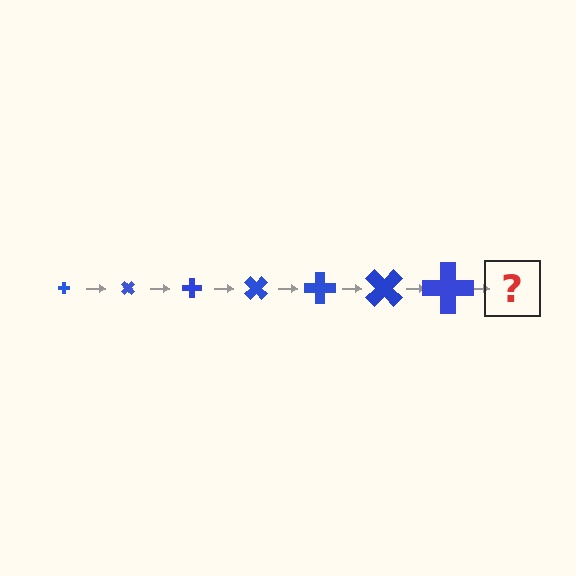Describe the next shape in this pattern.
It should be a cross, larger than the previous one and rotated 315 degrees from the start.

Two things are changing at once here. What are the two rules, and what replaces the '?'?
The two rules are that the cross grows larger each step and it rotates 45 degrees each step. The '?' should be a cross, larger than the previous one and rotated 315 degrees from the start.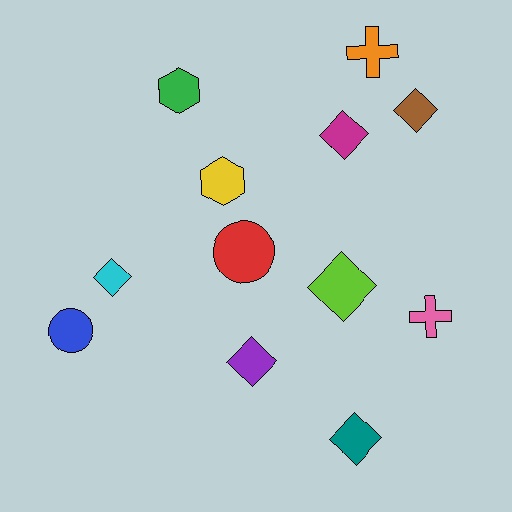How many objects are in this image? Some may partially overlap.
There are 12 objects.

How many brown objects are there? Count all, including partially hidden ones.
There is 1 brown object.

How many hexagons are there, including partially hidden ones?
There are 2 hexagons.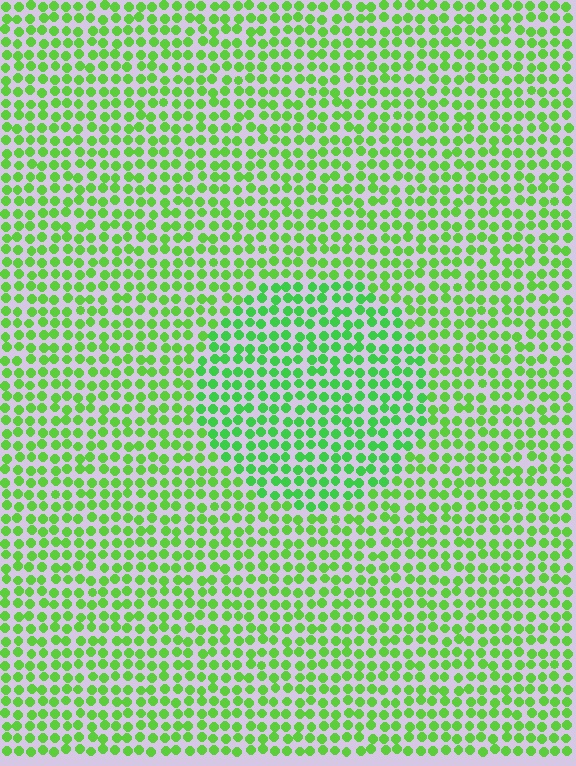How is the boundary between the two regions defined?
The boundary is defined purely by a slight shift in hue (about 19 degrees). Spacing, size, and orientation are identical on both sides.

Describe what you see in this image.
The image is filled with small lime elements in a uniform arrangement. A circle-shaped region is visible where the elements are tinted to a slightly different hue, forming a subtle color boundary.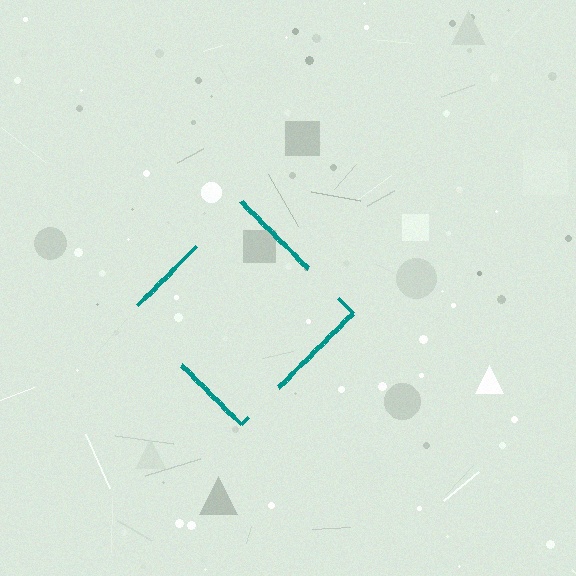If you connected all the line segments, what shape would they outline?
They would outline a diamond.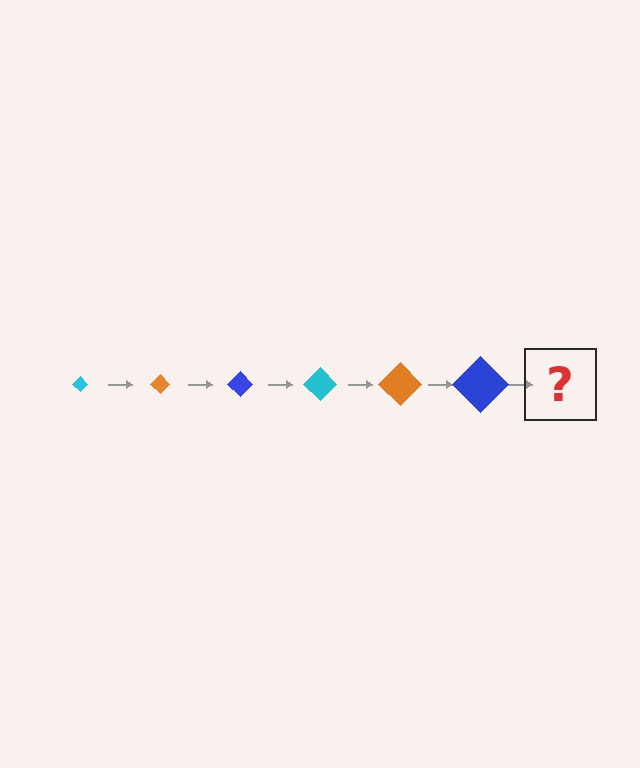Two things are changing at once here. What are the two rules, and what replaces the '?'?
The two rules are that the diamond grows larger each step and the color cycles through cyan, orange, and blue. The '?' should be a cyan diamond, larger than the previous one.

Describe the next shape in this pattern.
It should be a cyan diamond, larger than the previous one.